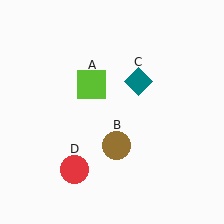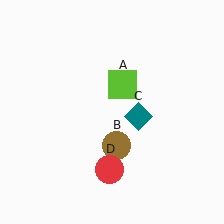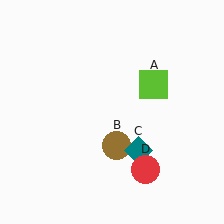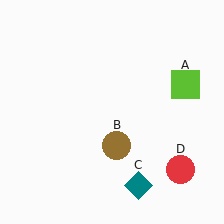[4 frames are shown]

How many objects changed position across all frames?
3 objects changed position: lime square (object A), teal diamond (object C), red circle (object D).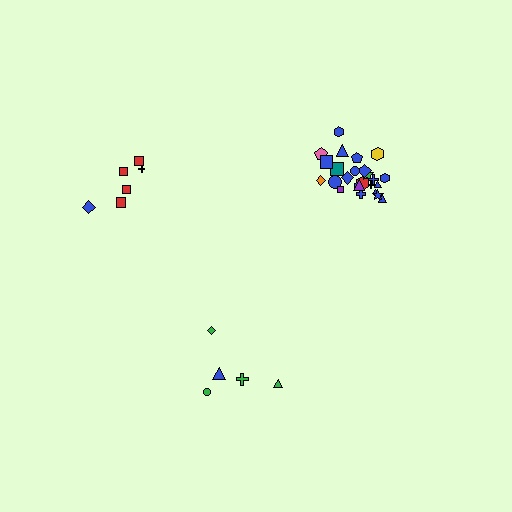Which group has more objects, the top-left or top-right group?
The top-right group.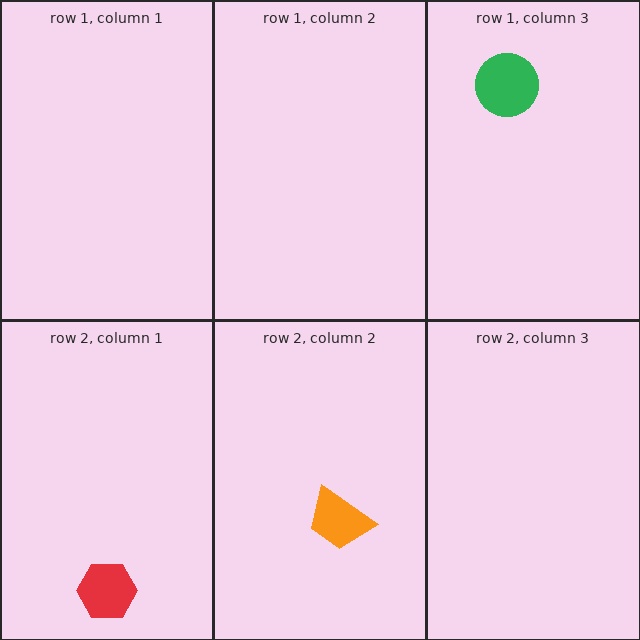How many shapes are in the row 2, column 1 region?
1.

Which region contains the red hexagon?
The row 2, column 1 region.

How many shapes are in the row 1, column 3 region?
1.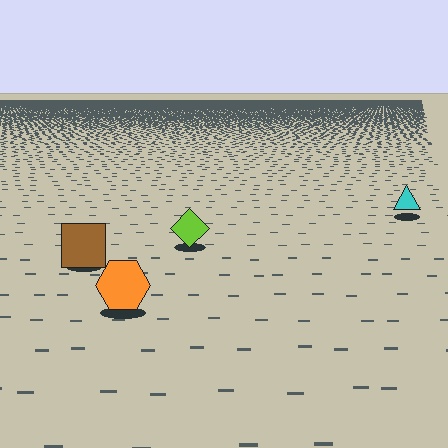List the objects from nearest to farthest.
From nearest to farthest: the orange hexagon, the brown square, the lime diamond, the cyan triangle.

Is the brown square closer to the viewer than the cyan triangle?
Yes. The brown square is closer — you can tell from the texture gradient: the ground texture is coarser near it.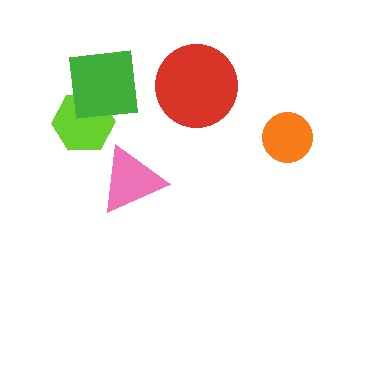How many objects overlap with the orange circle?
0 objects overlap with the orange circle.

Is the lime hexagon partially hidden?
Yes, it is partially covered by another shape.